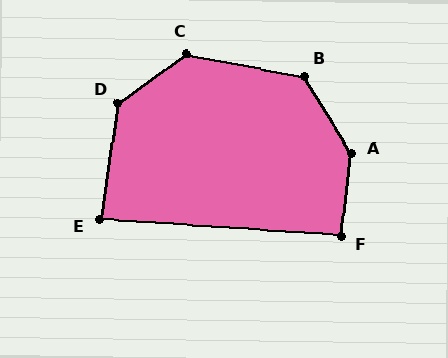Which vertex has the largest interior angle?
A, at approximately 141 degrees.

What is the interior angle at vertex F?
Approximately 94 degrees (approximately right).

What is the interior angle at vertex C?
Approximately 134 degrees (obtuse).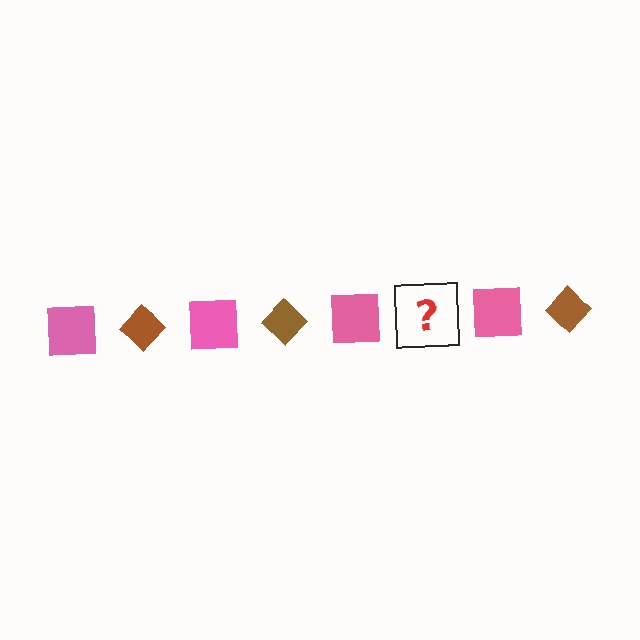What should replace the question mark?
The question mark should be replaced with a brown diamond.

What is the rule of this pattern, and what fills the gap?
The rule is that the pattern alternates between pink square and brown diamond. The gap should be filled with a brown diamond.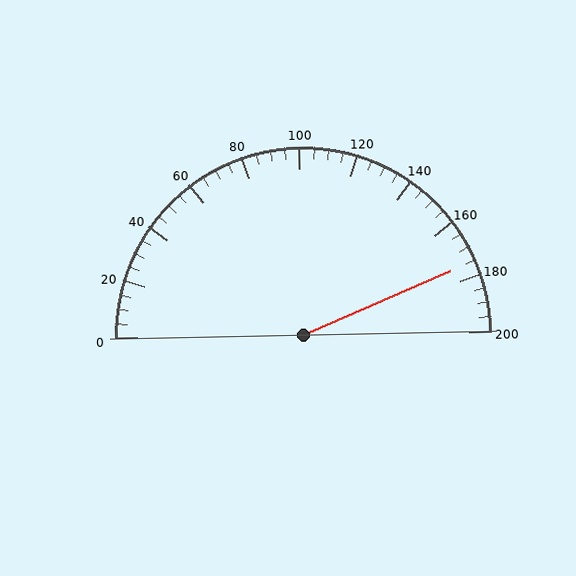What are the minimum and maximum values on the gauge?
The gauge ranges from 0 to 200.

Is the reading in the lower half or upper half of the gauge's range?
The reading is in the upper half of the range (0 to 200).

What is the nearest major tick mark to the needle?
The nearest major tick mark is 180.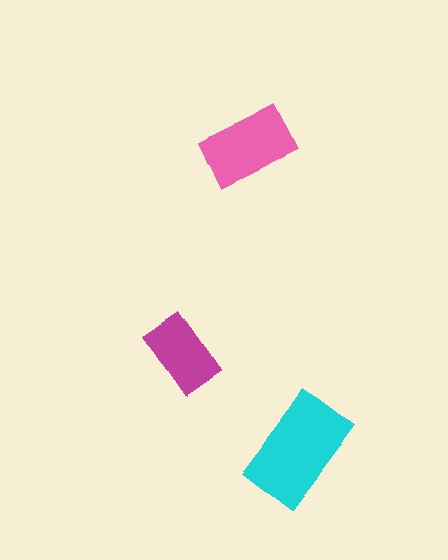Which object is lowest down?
The cyan rectangle is bottommost.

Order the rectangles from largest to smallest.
the cyan one, the pink one, the magenta one.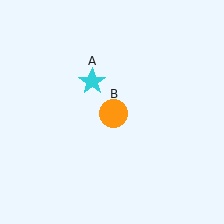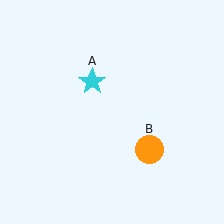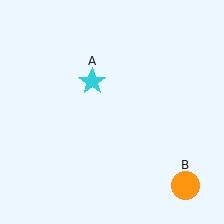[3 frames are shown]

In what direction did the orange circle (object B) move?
The orange circle (object B) moved down and to the right.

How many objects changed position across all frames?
1 object changed position: orange circle (object B).